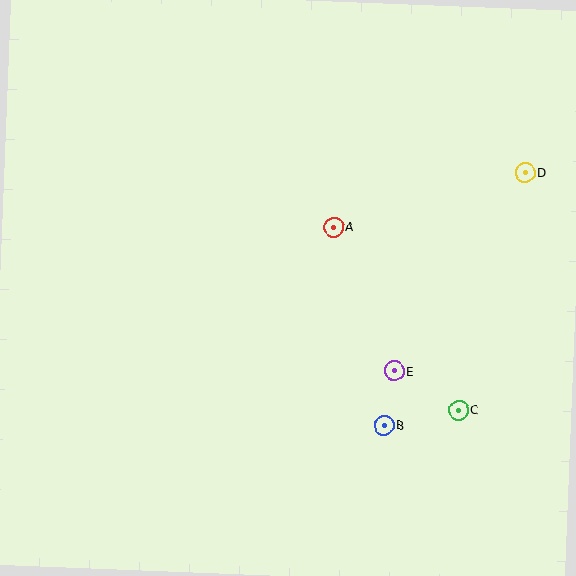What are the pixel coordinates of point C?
Point C is at (459, 410).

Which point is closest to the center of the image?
Point A at (334, 227) is closest to the center.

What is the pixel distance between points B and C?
The distance between B and C is 76 pixels.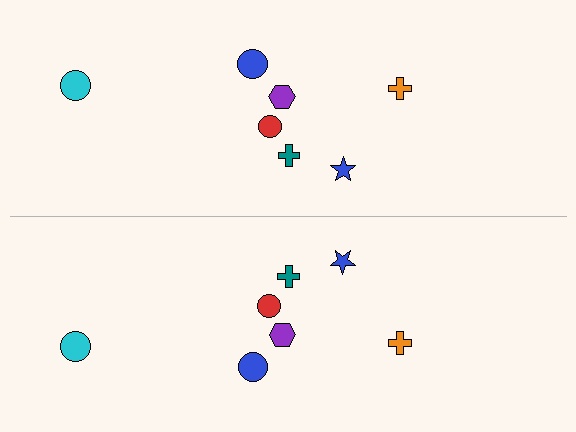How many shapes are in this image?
There are 14 shapes in this image.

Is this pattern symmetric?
Yes, this pattern has bilateral (reflection) symmetry.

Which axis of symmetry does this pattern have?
The pattern has a horizontal axis of symmetry running through the center of the image.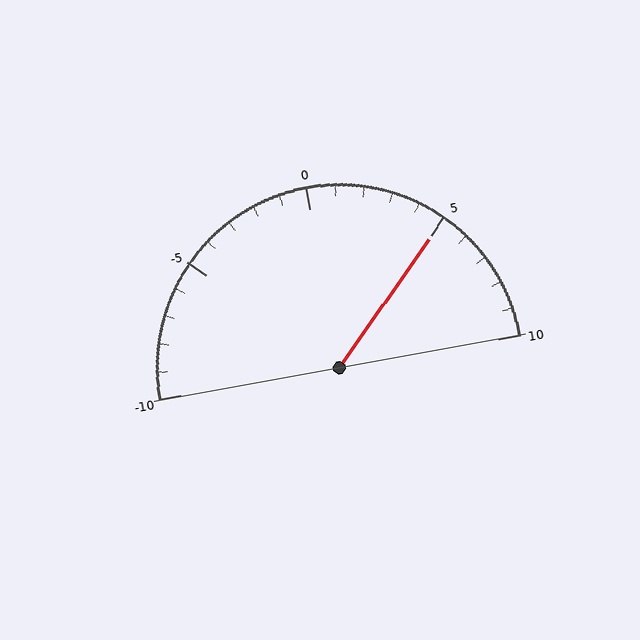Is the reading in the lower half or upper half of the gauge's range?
The reading is in the upper half of the range (-10 to 10).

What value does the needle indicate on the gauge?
The needle indicates approximately 5.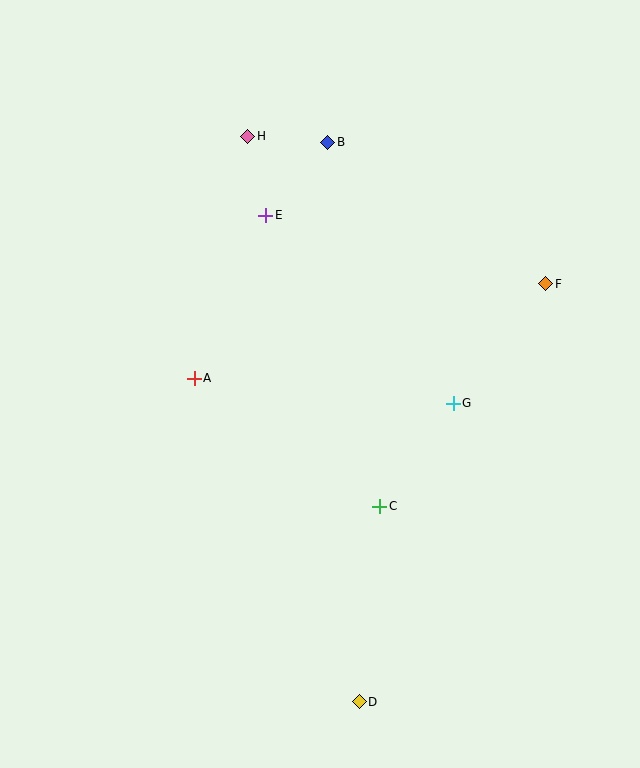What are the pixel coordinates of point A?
Point A is at (194, 379).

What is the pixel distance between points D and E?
The distance between D and E is 496 pixels.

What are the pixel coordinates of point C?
Point C is at (380, 506).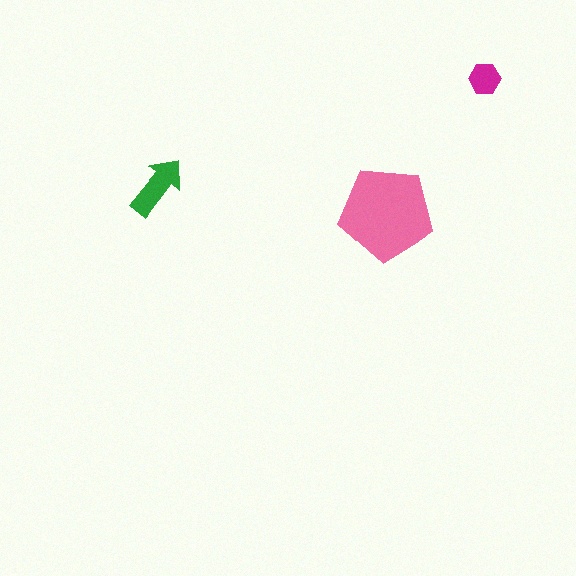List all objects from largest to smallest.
The pink pentagon, the green arrow, the magenta hexagon.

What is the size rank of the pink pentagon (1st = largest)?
1st.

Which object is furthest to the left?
The green arrow is leftmost.